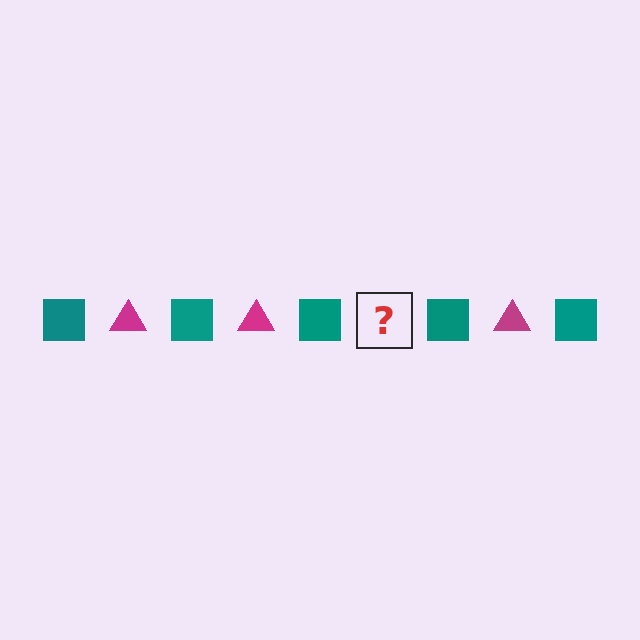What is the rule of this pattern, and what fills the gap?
The rule is that the pattern alternates between teal square and magenta triangle. The gap should be filled with a magenta triangle.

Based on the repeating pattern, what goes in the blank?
The blank should be a magenta triangle.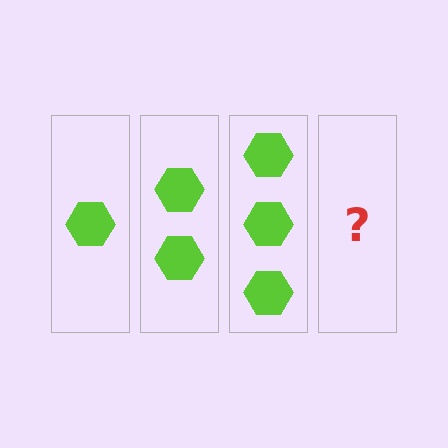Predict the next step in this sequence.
The next step is 4 hexagons.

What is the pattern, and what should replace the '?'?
The pattern is that each step adds one more hexagon. The '?' should be 4 hexagons.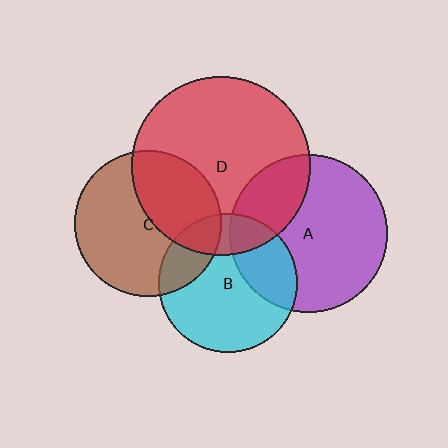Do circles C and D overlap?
Yes.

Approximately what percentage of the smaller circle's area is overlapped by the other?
Approximately 40%.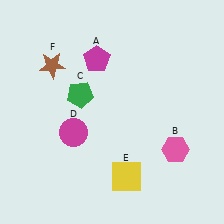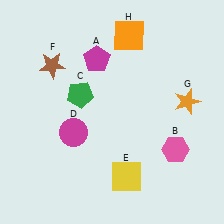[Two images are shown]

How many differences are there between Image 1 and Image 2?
There are 2 differences between the two images.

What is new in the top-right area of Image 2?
An orange square (H) was added in the top-right area of Image 2.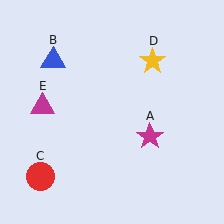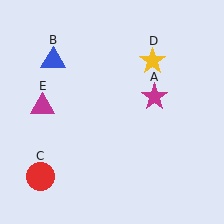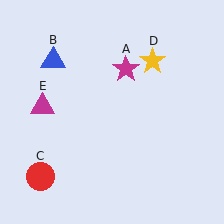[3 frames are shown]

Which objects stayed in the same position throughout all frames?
Blue triangle (object B) and red circle (object C) and yellow star (object D) and magenta triangle (object E) remained stationary.